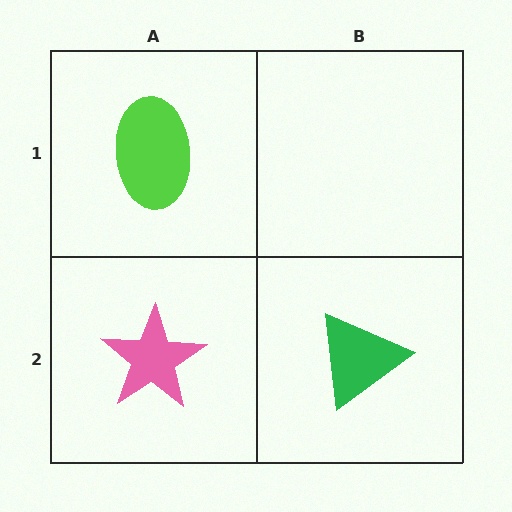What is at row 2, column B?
A green triangle.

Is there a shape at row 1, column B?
No, that cell is empty.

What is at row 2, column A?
A pink star.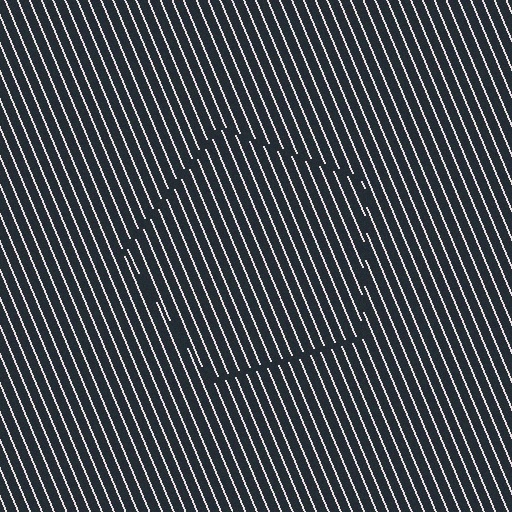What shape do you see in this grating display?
An illusory pentagon. The interior of the shape contains the same grating, shifted by half a period — the contour is defined by the phase discontinuity where line-ends from the inner and outer gratings abut.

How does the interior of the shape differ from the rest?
The interior of the shape contains the same grating, shifted by half a period — the contour is defined by the phase discontinuity where line-ends from the inner and outer gratings abut.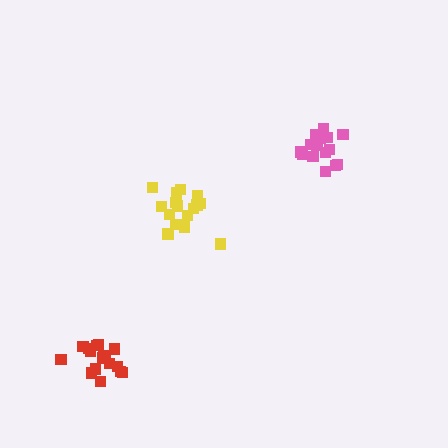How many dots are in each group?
Group 1: 16 dots, Group 2: 17 dots, Group 3: 17 dots (50 total).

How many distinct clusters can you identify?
There are 3 distinct clusters.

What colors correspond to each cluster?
The clusters are colored: yellow, red, pink.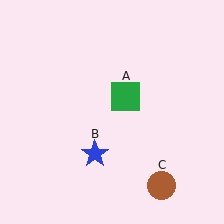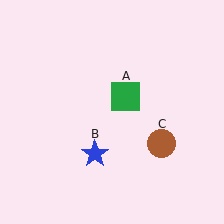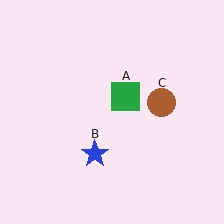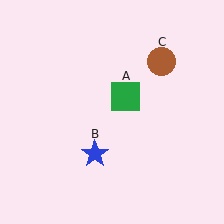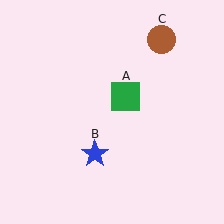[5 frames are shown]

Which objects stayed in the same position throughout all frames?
Green square (object A) and blue star (object B) remained stationary.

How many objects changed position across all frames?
1 object changed position: brown circle (object C).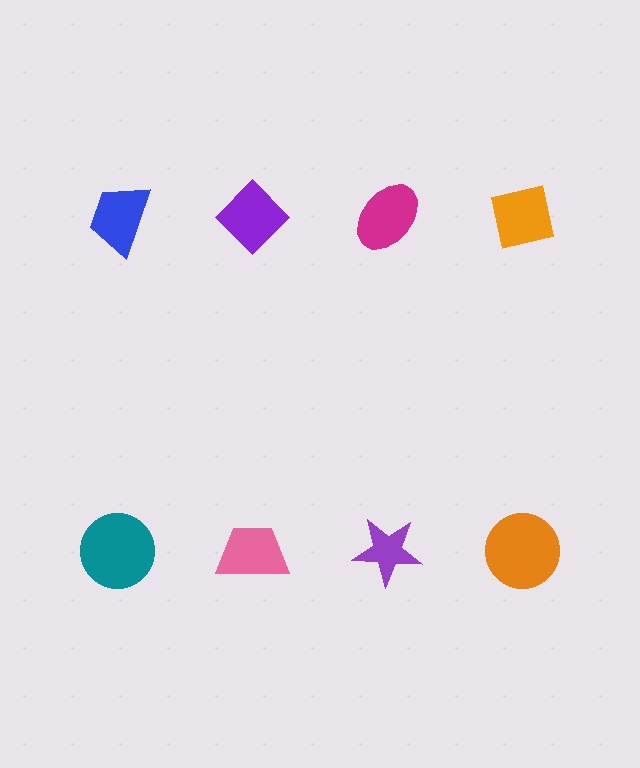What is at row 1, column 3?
A magenta ellipse.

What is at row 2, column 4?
An orange circle.